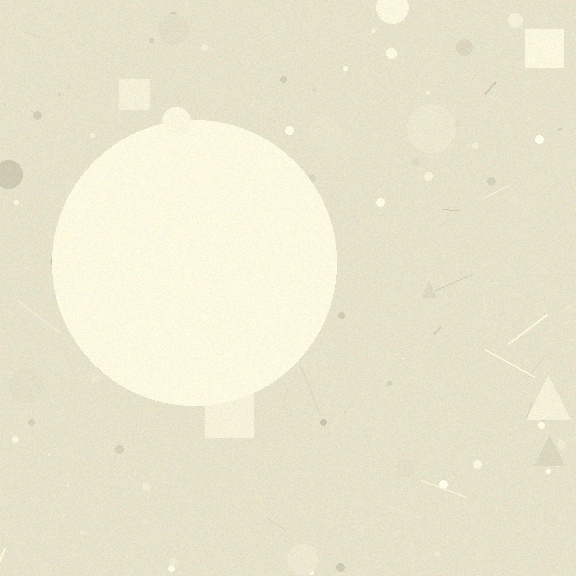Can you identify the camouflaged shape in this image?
The camouflaged shape is a circle.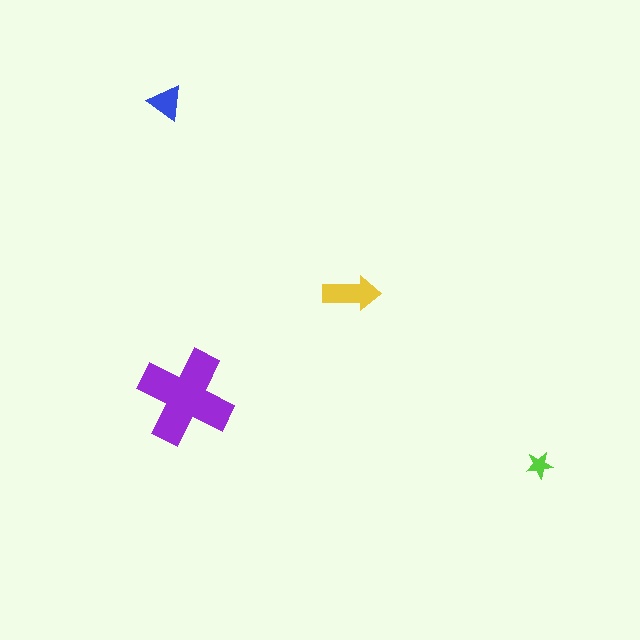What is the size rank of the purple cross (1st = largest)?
1st.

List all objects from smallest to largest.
The lime star, the blue triangle, the yellow arrow, the purple cross.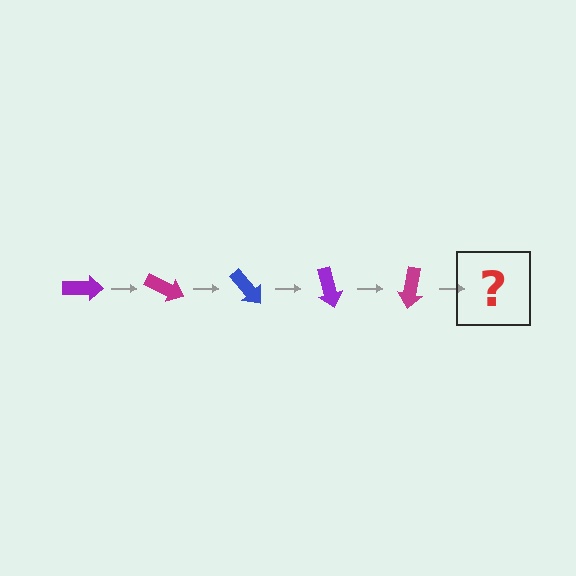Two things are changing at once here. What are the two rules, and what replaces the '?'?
The two rules are that it rotates 25 degrees each step and the color cycles through purple, magenta, and blue. The '?' should be a blue arrow, rotated 125 degrees from the start.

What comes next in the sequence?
The next element should be a blue arrow, rotated 125 degrees from the start.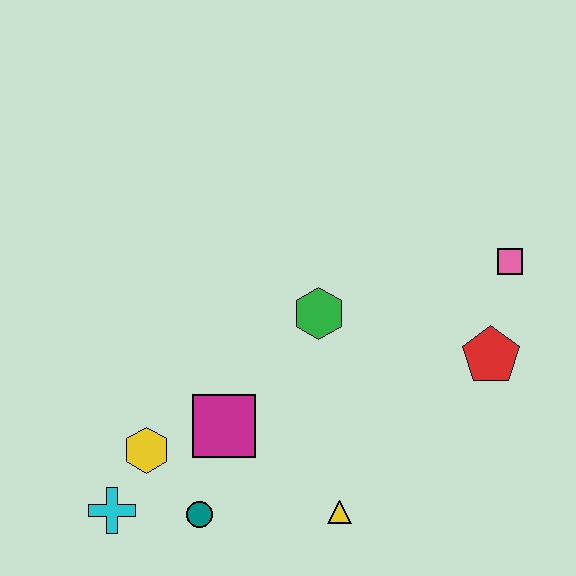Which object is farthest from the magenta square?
The pink square is farthest from the magenta square.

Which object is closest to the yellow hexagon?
The cyan cross is closest to the yellow hexagon.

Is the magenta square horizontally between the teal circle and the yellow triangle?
Yes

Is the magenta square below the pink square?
Yes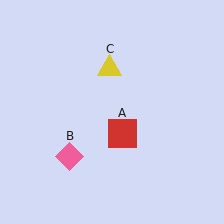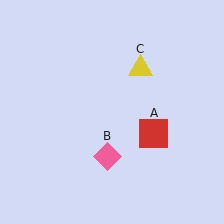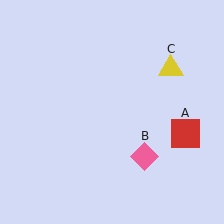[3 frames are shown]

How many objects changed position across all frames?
3 objects changed position: red square (object A), pink diamond (object B), yellow triangle (object C).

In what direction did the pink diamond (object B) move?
The pink diamond (object B) moved right.